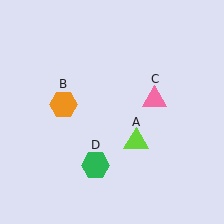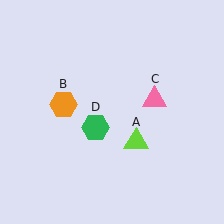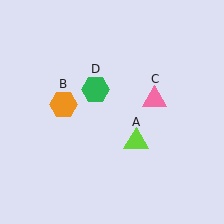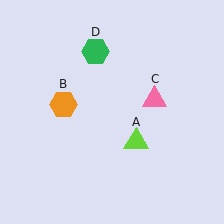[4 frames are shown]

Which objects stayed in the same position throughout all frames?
Lime triangle (object A) and orange hexagon (object B) and pink triangle (object C) remained stationary.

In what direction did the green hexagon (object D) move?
The green hexagon (object D) moved up.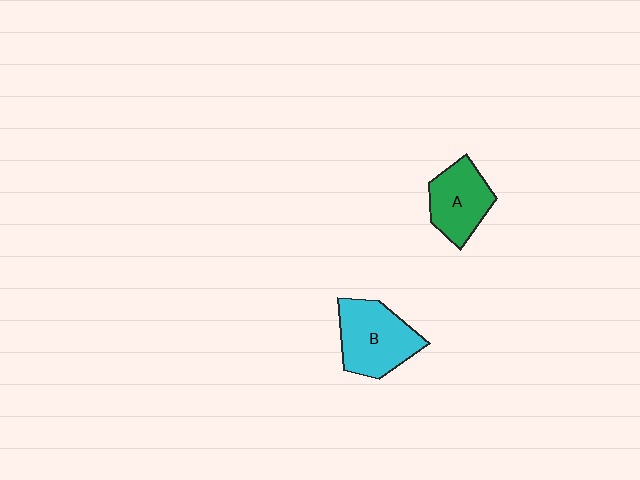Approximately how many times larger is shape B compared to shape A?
Approximately 1.3 times.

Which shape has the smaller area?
Shape A (green).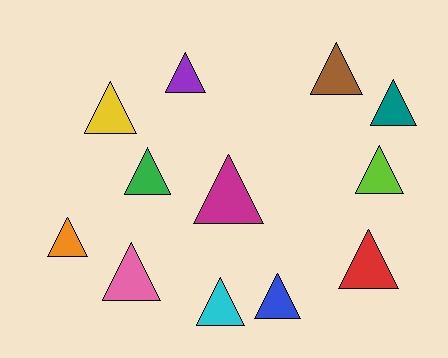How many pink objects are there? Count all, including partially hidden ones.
There is 1 pink object.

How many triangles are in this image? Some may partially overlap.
There are 12 triangles.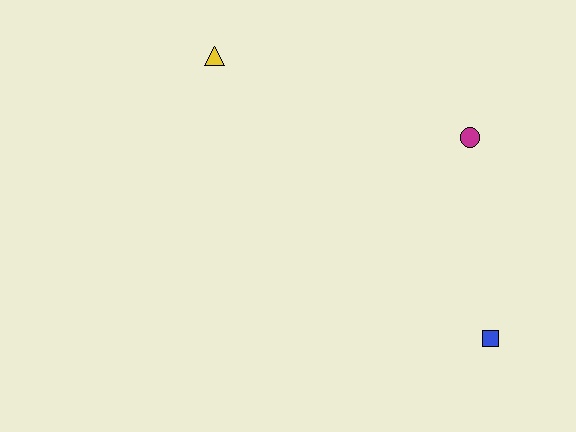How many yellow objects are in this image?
There is 1 yellow object.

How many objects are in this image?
There are 3 objects.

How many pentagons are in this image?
There are no pentagons.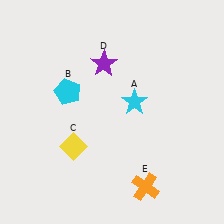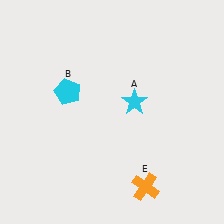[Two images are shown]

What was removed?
The yellow diamond (C), the purple star (D) were removed in Image 2.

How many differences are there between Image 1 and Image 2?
There are 2 differences between the two images.